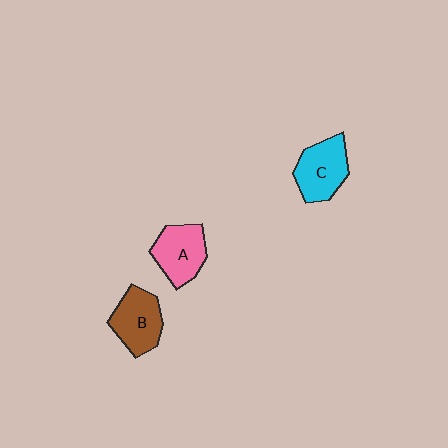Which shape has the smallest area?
Shape A (pink).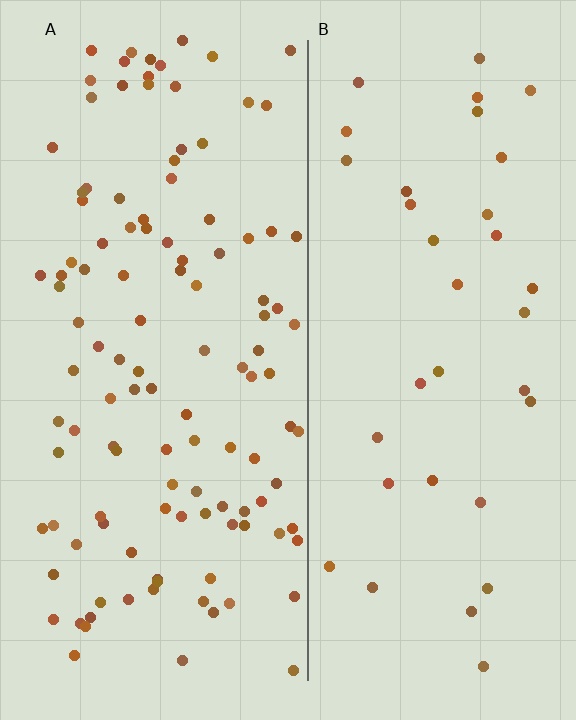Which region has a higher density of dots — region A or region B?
A (the left).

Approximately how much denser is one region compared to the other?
Approximately 3.3× — region A over region B.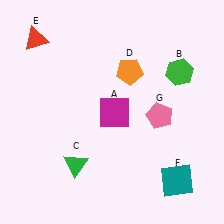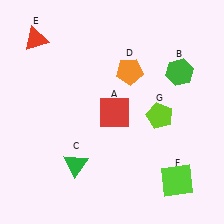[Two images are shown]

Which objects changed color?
A changed from magenta to red. F changed from teal to lime. G changed from pink to lime.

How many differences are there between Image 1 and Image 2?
There are 3 differences between the two images.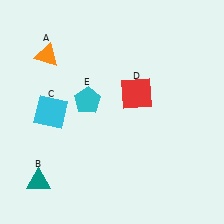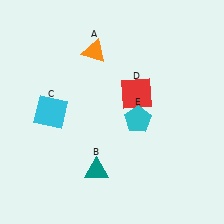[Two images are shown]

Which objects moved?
The objects that moved are: the orange triangle (A), the teal triangle (B), the cyan pentagon (E).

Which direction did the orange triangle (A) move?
The orange triangle (A) moved right.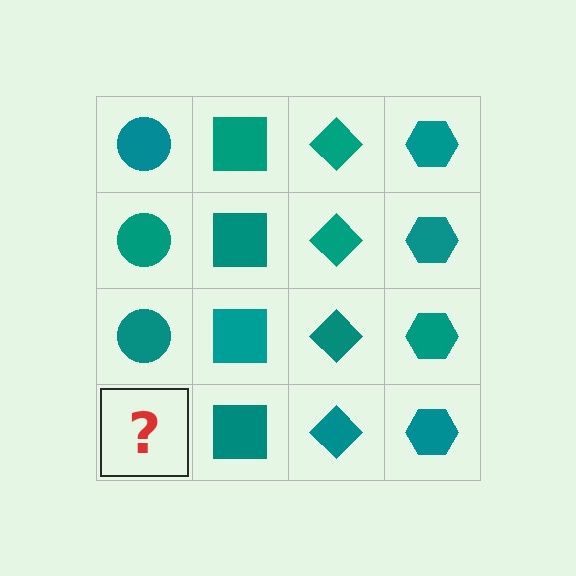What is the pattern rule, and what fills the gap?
The rule is that each column has a consistent shape. The gap should be filled with a teal circle.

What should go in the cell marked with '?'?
The missing cell should contain a teal circle.